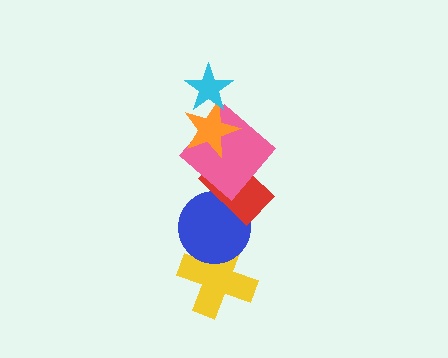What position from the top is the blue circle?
The blue circle is 5th from the top.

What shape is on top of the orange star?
The cyan star is on top of the orange star.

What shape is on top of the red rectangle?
The pink diamond is on top of the red rectangle.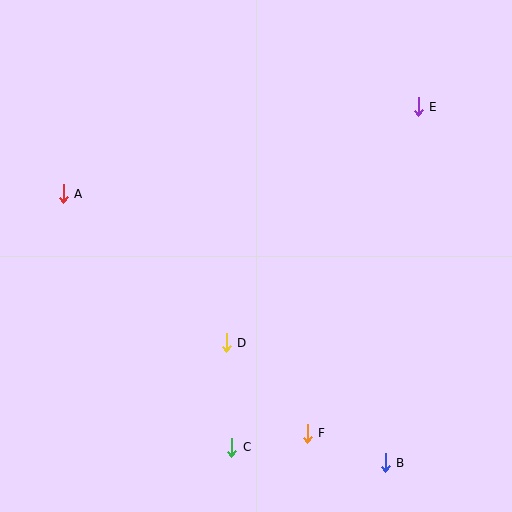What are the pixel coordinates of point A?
Point A is at (63, 194).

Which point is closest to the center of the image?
Point D at (226, 343) is closest to the center.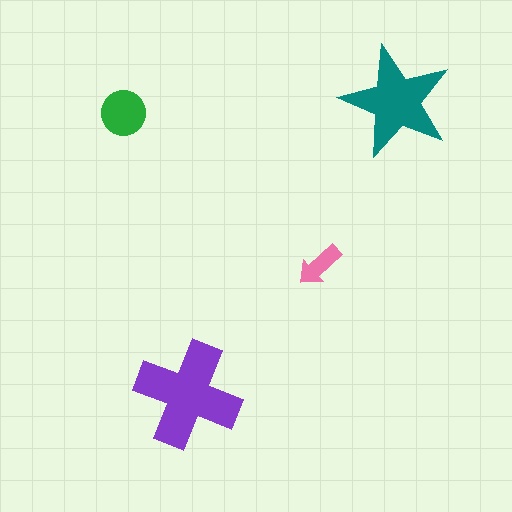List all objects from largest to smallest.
The purple cross, the teal star, the green circle, the pink arrow.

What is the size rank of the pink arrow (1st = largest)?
4th.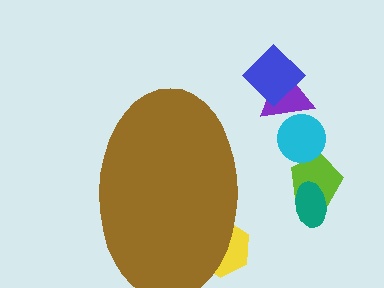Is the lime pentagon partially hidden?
No, the lime pentagon is fully visible.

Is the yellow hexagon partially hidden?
Yes, the yellow hexagon is partially hidden behind the brown ellipse.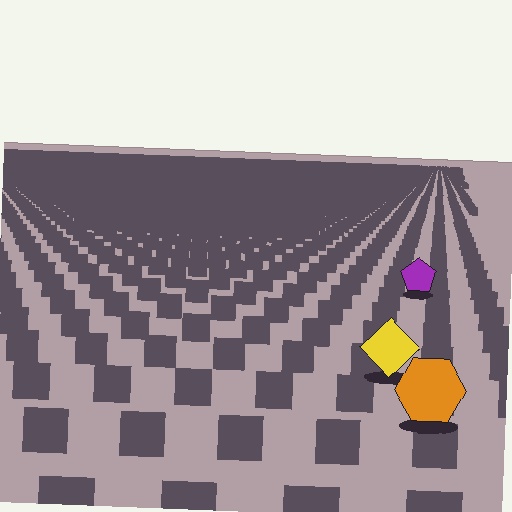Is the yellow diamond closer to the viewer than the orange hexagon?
No. The orange hexagon is closer — you can tell from the texture gradient: the ground texture is coarser near it.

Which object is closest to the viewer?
The orange hexagon is closest. The texture marks near it are larger and more spread out.